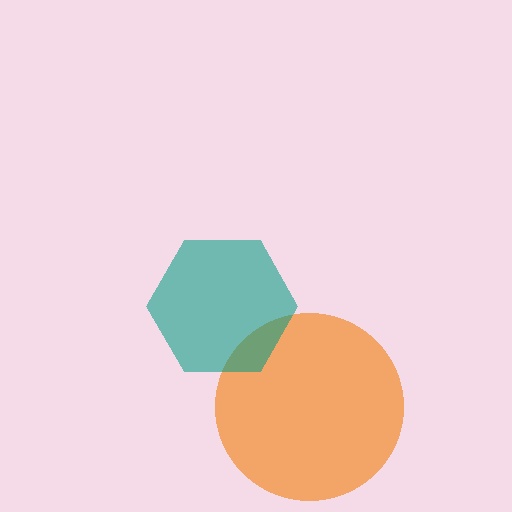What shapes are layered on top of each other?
The layered shapes are: an orange circle, a teal hexagon.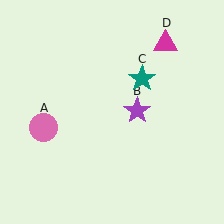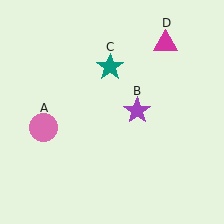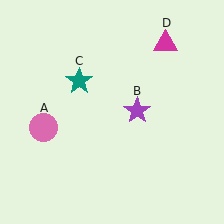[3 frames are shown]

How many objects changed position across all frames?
1 object changed position: teal star (object C).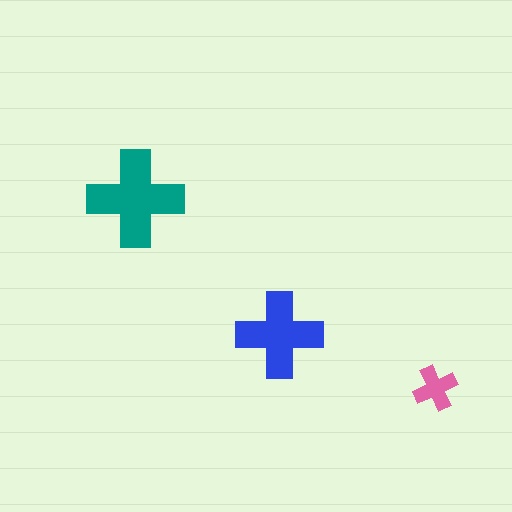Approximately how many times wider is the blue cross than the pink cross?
About 2 times wider.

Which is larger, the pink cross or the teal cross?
The teal one.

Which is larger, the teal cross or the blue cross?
The teal one.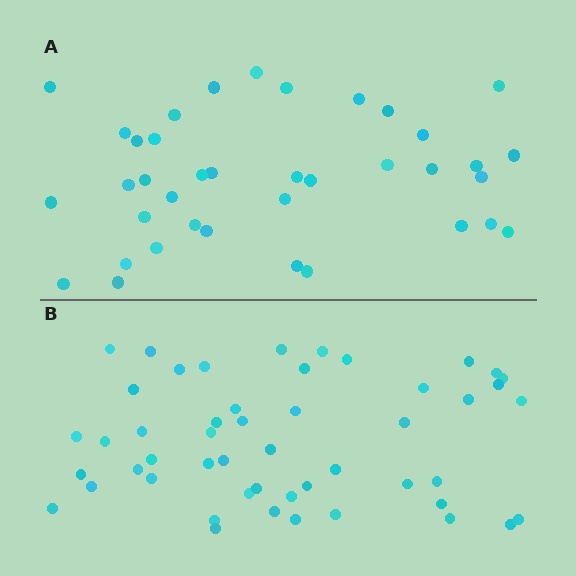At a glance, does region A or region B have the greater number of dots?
Region B (the bottom region) has more dots.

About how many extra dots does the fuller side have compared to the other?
Region B has roughly 12 or so more dots than region A.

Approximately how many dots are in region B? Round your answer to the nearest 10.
About 50 dots.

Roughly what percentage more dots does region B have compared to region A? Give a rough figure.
About 30% more.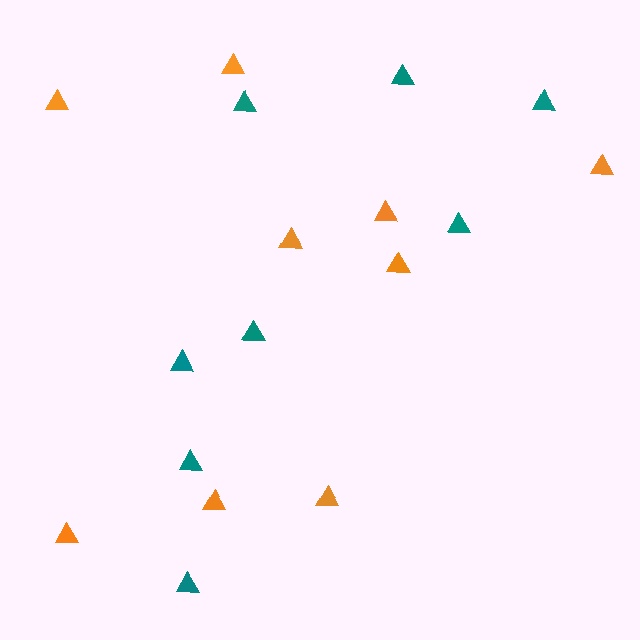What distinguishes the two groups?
There are 2 groups: one group of teal triangles (8) and one group of orange triangles (9).